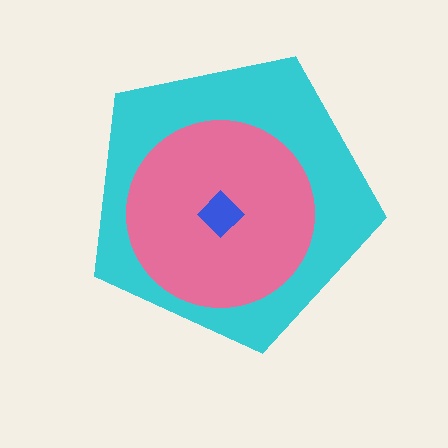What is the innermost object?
The blue diamond.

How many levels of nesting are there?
3.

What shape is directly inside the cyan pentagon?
The pink circle.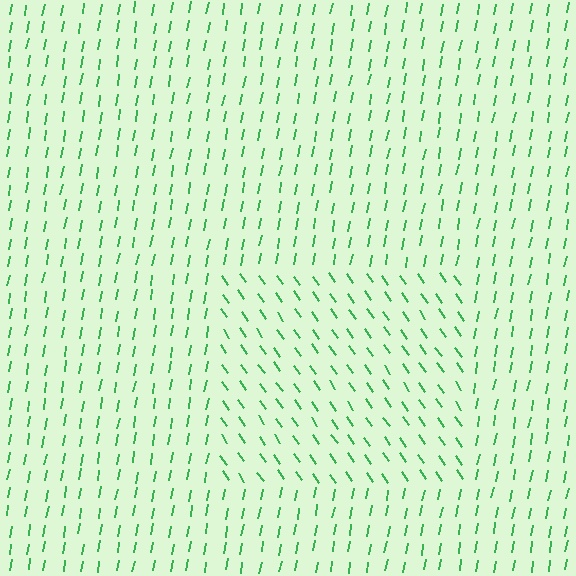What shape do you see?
I see a rectangle.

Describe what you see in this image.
The image is filled with small green line segments. A rectangle region in the image has lines oriented differently from the surrounding lines, creating a visible texture boundary.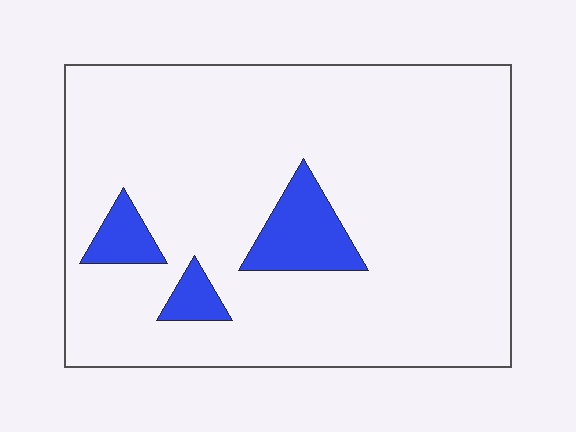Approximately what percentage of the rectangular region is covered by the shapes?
Approximately 10%.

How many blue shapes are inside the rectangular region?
3.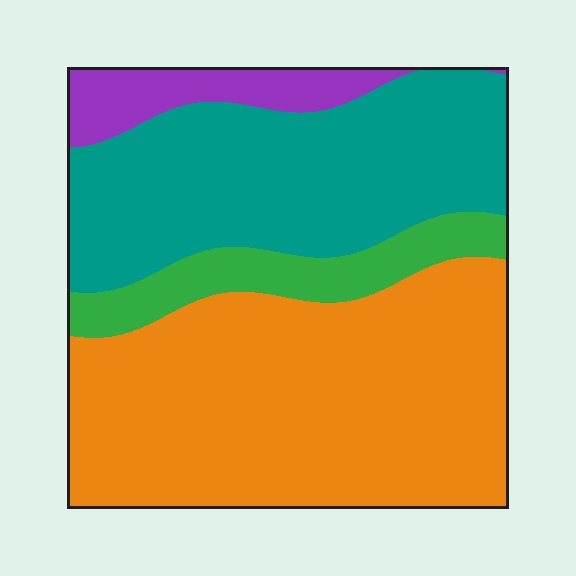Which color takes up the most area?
Orange, at roughly 50%.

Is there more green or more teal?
Teal.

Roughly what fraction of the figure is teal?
Teal covers around 35% of the figure.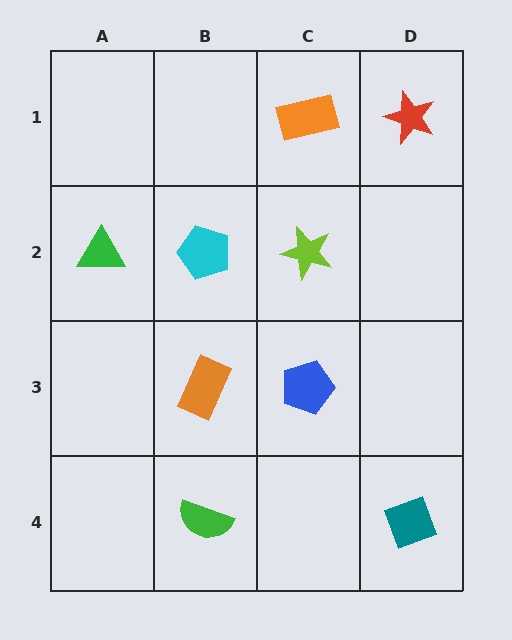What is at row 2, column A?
A green triangle.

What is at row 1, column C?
An orange rectangle.